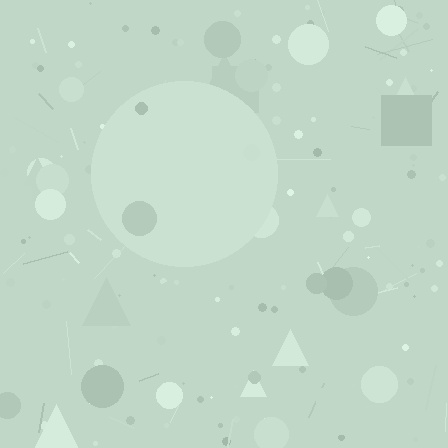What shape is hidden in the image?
A circle is hidden in the image.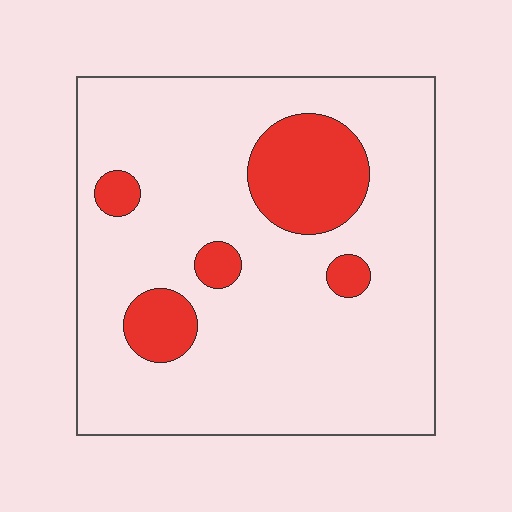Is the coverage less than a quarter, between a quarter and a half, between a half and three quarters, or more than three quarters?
Less than a quarter.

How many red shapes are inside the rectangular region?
5.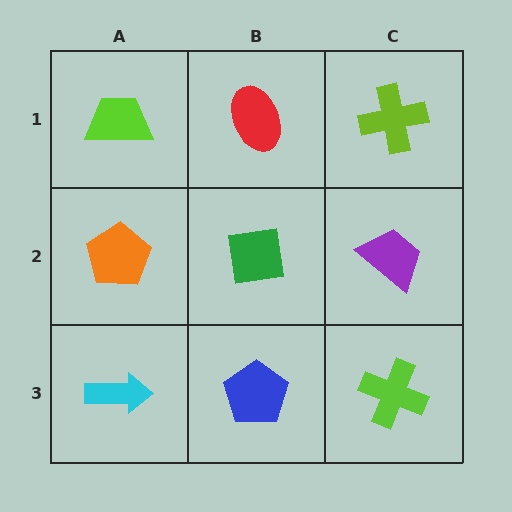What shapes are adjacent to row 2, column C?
A lime cross (row 1, column C), a lime cross (row 3, column C), a green square (row 2, column B).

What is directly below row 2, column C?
A lime cross.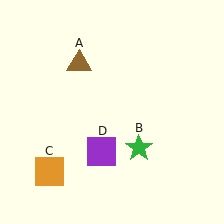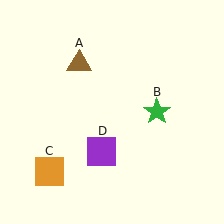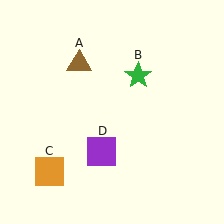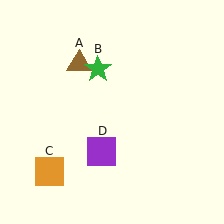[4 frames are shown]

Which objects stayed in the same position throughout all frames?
Brown triangle (object A) and orange square (object C) and purple square (object D) remained stationary.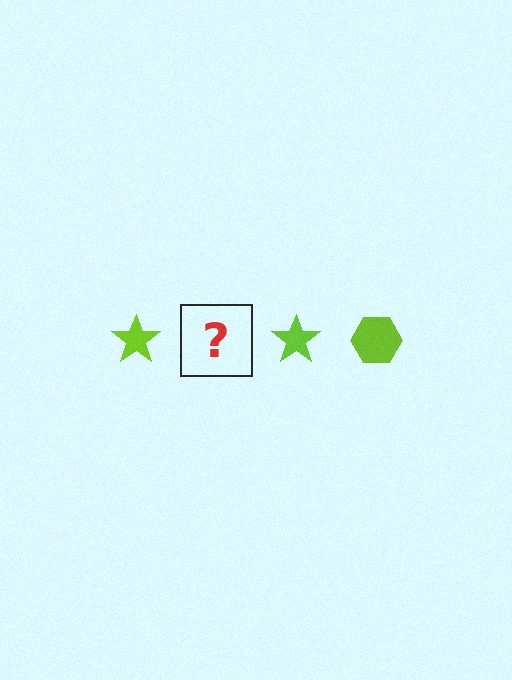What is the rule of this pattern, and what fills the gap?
The rule is that the pattern cycles through star, hexagon shapes in lime. The gap should be filled with a lime hexagon.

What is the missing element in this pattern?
The missing element is a lime hexagon.